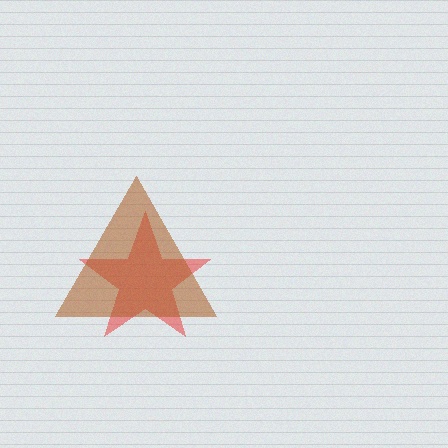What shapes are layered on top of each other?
The layered shapes are: a red star, a brown triangle.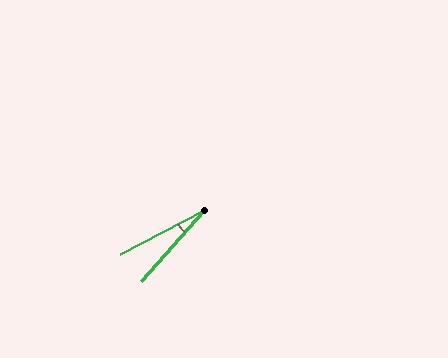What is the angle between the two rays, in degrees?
Approximately 21 degrees.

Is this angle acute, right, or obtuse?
It is acute.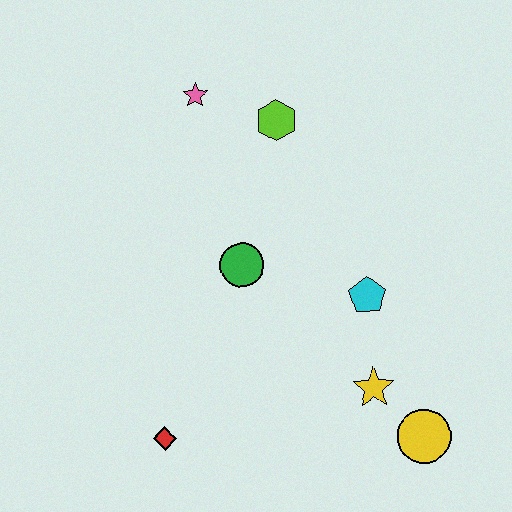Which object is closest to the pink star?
The lime hexagon is closest to the pink star.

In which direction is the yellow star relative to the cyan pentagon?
The yellow star is below the cyan pentagon.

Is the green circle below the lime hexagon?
Yes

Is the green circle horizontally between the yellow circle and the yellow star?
No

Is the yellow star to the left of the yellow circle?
Yes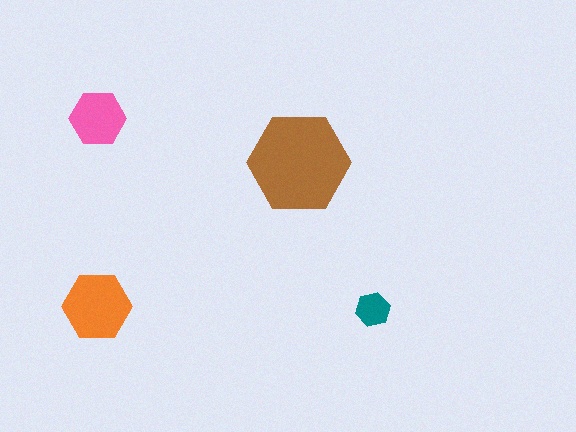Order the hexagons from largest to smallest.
the brown one, the orange one, the pink one, the teal one.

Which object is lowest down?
The teal hexagon is bottommost.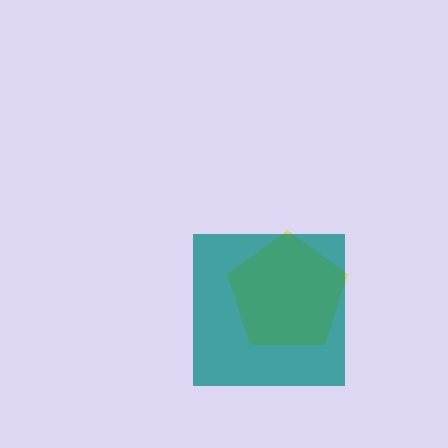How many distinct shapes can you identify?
There are 2 distinct shapes: a yellow pentagon, a teal square.